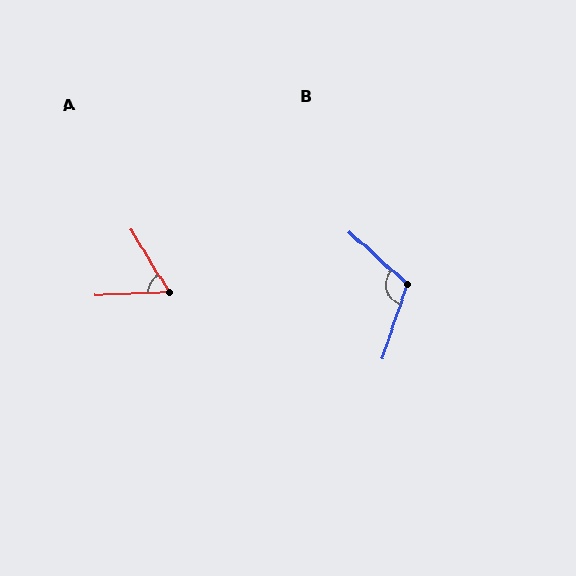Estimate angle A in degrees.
Approximately 60 degrees.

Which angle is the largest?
B, at approximately 113 degrees.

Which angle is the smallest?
A, at approximately 60 degrees.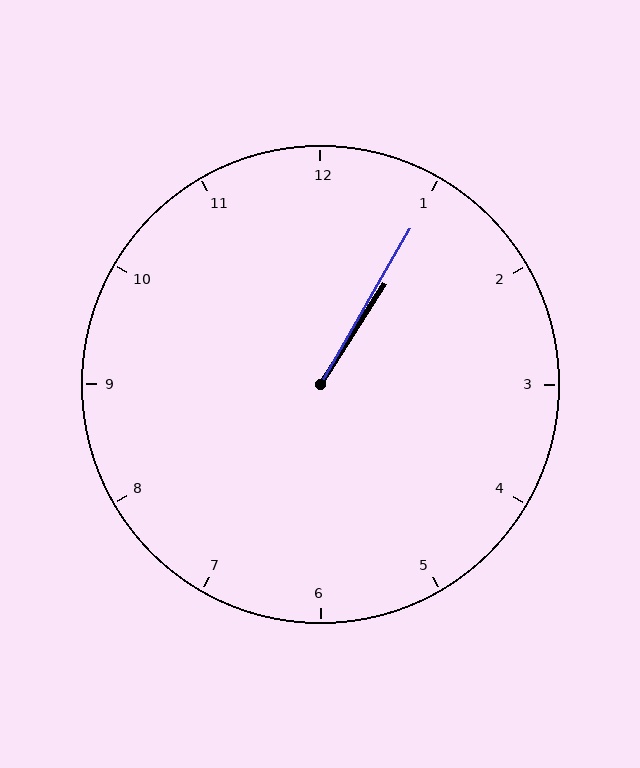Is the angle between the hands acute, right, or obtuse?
It is acute.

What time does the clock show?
1:05.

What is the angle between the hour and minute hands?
Approximately 2 degrees.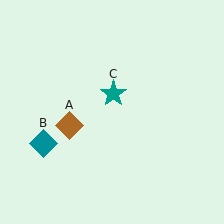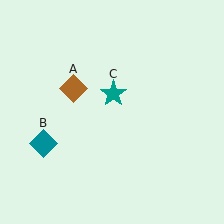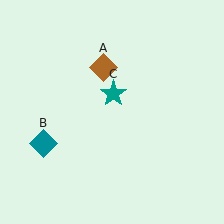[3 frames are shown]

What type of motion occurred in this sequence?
The brown diamond (object A) rotated clockwise around the center of the scene.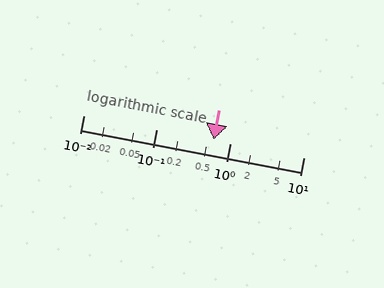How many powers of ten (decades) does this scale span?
The scale spans 3 decades, from 0.01 to 10.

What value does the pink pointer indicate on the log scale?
The pointer indicates approximately 0.59.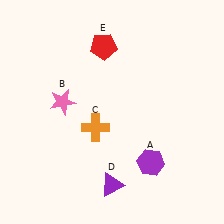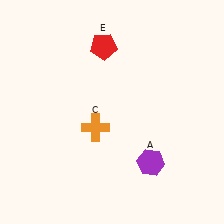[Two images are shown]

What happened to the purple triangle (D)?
The purple triangle (D) was removed in Image 2. It was in the bottom-left area of Image 1.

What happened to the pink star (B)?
The pink star (B) was removed in Image 2. It was in the top-left area of Image 1.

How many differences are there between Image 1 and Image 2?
There are 2 differences between the two images.